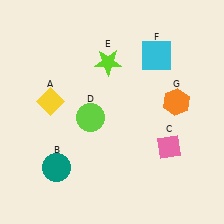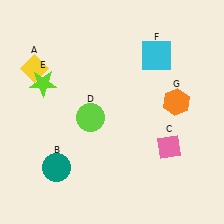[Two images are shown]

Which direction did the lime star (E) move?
The lime star (E) moved left.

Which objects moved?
The objects that moved are: the yellow diamond (A), the lime star (E).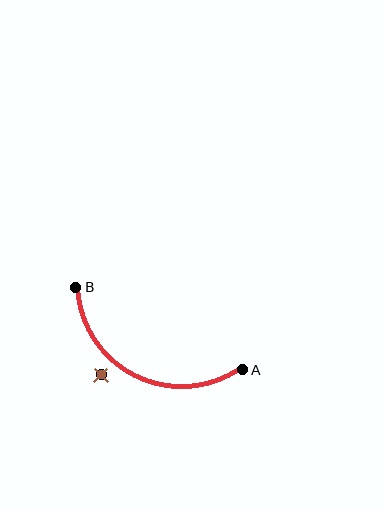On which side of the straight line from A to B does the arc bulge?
The arc bulges below the straight line connecting A and B.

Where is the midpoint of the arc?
The arc midpoint is the point on the curve farthest from the straight line joining A and B. It sits below that line.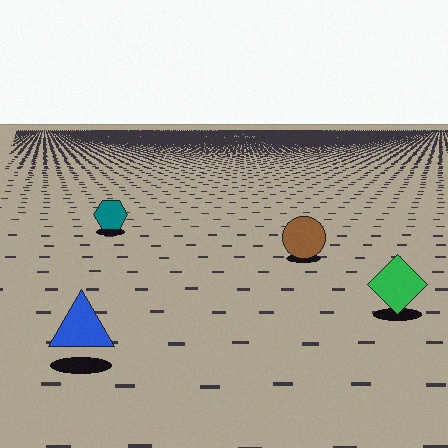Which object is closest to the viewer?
The blue triangle is closest. The texture marks near it are larger and more spread out.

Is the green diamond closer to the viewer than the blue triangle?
No. The blue triangle is closer — you can tell from the texture gradient: the ground texture is coarser near it.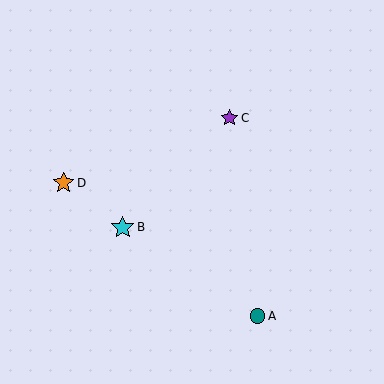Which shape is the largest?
The cyan star (labeled B) is the largest.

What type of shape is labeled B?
Shape B is a cyan star.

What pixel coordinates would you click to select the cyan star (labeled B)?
Click at (123, 227) to select the cyan star B.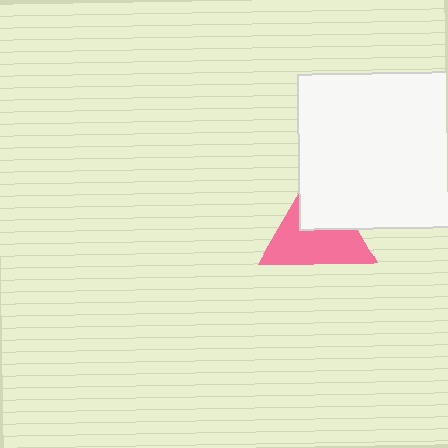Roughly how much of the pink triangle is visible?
About half of it is visible (roughly 62%).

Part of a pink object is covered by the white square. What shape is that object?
It is a triangle.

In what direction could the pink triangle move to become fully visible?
The pink triangle could move toward the lower-left. That would shift it out from behind the white square entirely.